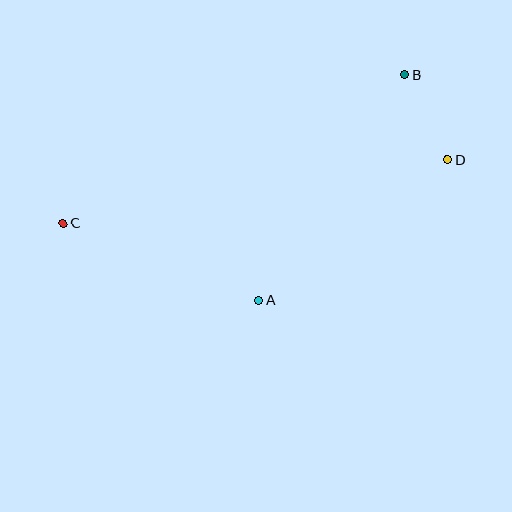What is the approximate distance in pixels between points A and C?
The distance between A and C is approximately 210 pixels.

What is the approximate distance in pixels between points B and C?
The distance between B and C is approximately 373 pixels.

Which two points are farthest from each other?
Points C and D are farthest from each other.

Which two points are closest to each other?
Points B and D are closest to each other.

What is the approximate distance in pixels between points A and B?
The distance between A and B is approximately 269 pixels.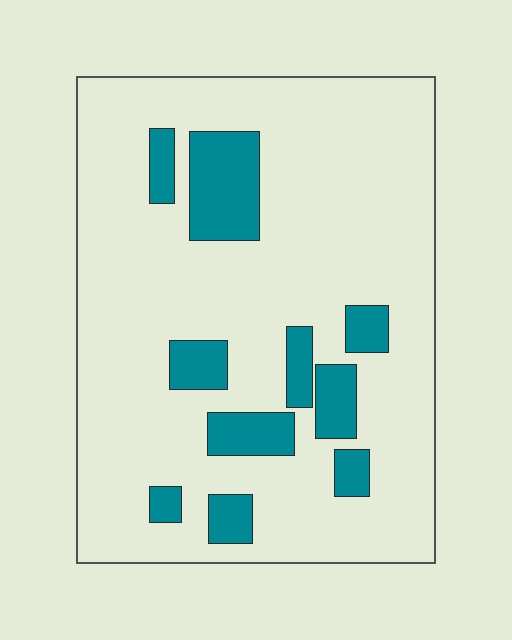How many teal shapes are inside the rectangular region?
10.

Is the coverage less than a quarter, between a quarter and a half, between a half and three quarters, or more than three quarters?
Less than a quarter.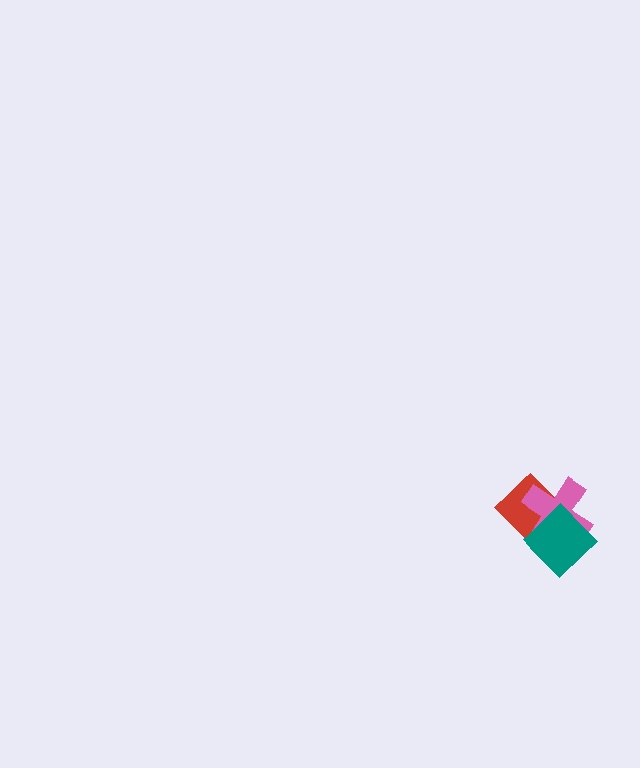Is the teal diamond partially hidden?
No, no other shape covers it.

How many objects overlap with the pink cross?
2 objects overlap with the pink cross.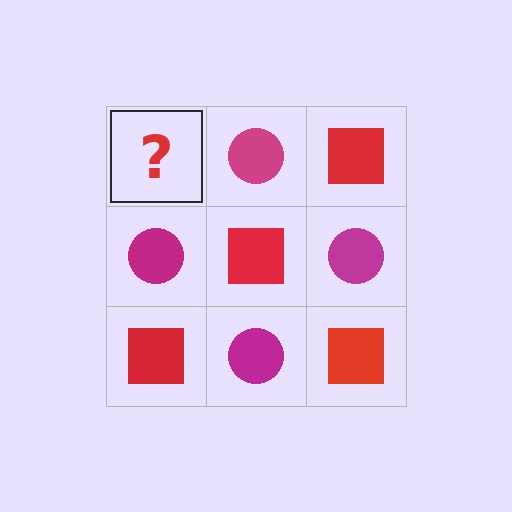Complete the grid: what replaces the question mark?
The question mark should be replaced with a red square.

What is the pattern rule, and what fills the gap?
The rule is that it alternates red square and magenta circle in a checkerboard pattern. The gap should be filled with a red square.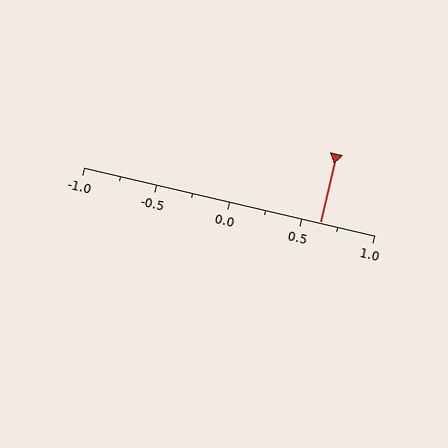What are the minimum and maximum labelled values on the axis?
The axis runs from -1.0 to 1.0.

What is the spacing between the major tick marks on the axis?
The major ticks are spaced 0.5 apart.